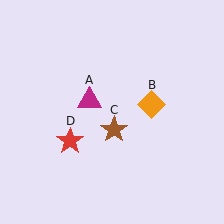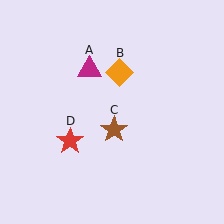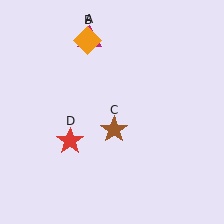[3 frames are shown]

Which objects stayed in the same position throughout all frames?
Brown star (object C) and red star (object D) remained stationary.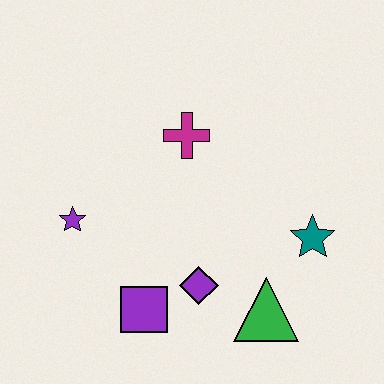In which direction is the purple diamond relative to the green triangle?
The purple diamond is to the left of the green triangle.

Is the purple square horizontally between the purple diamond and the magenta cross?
No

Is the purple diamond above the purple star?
No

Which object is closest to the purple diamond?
The purple square is closest to the purple diamond.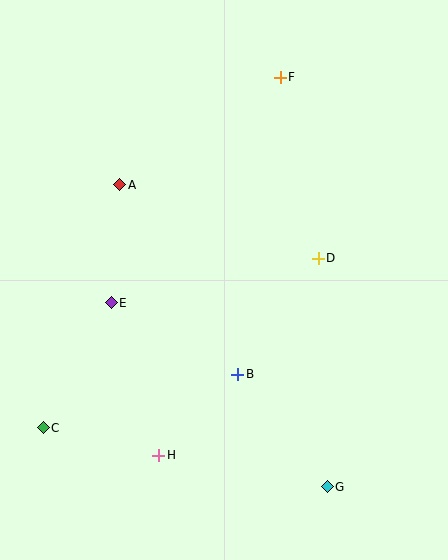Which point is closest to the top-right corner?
Point F is closest to the top-right corner.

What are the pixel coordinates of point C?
Point C is at (43, 428).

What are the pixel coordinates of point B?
Point B is at (238, 374).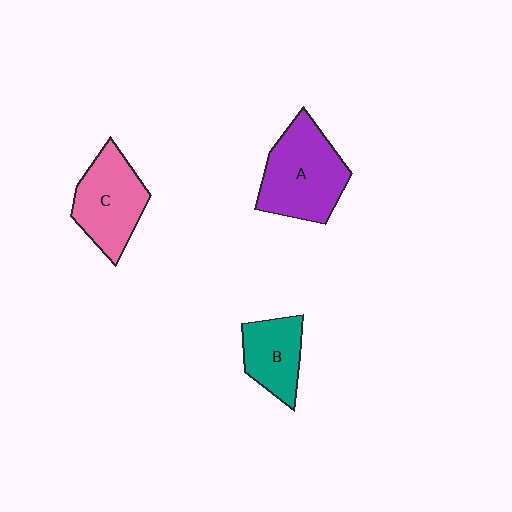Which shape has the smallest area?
Shape B (teal).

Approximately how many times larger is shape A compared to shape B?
Approximately 1.6 times.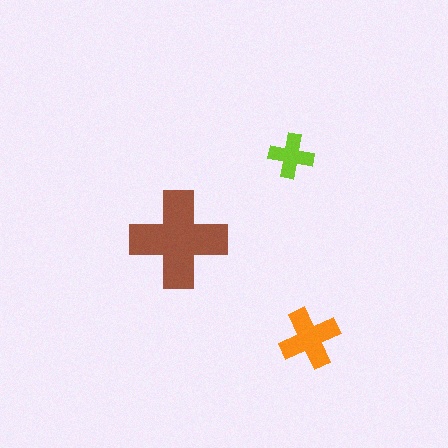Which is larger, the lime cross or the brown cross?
The brown one.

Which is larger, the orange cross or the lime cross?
The orange one.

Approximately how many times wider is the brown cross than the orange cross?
About 1.5 times wider.